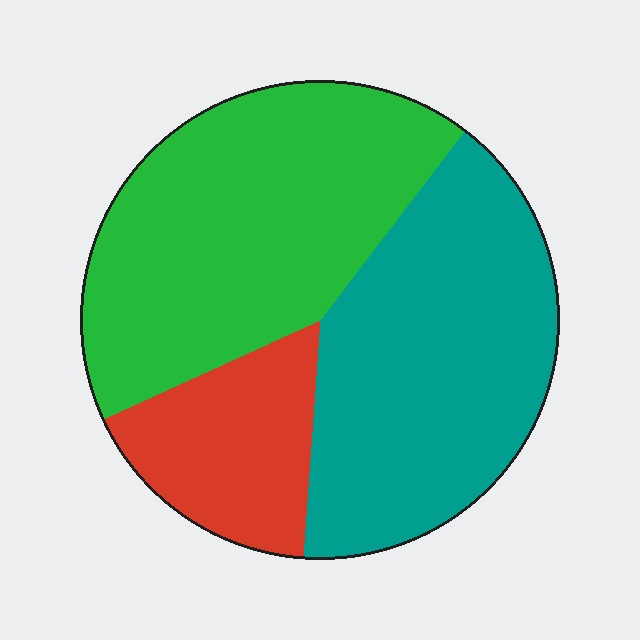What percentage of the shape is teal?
Teal takes up about two fifths (2/5) of the shape.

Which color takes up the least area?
Red, at roughly 15%.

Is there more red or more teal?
Teal.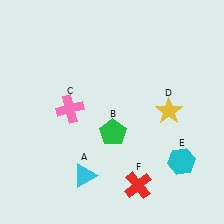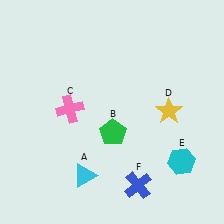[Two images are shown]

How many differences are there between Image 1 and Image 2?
There is 1 difference between the two images.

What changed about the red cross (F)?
In Image 1, F is red. In Image 2, it changed to blue.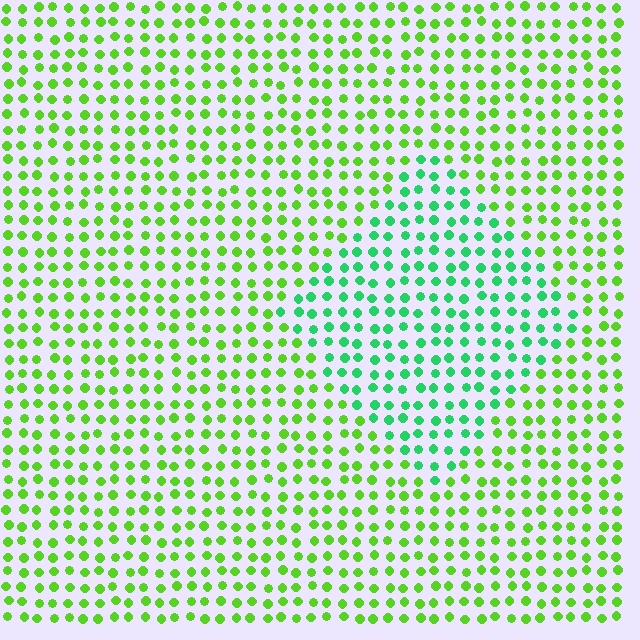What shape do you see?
I see a diamond.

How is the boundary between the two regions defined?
The boundary is defined purely by a slight shift in hue (about 40 degrees). Spacing, size, and orientation are identical on both sides.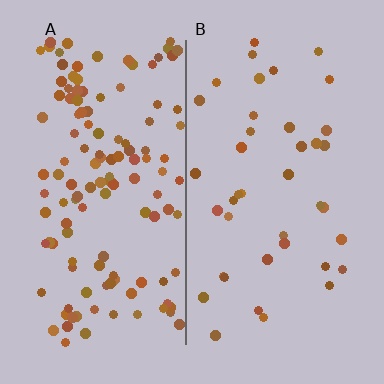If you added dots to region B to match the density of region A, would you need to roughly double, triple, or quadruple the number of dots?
Approximately triple.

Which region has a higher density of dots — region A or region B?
A (the left).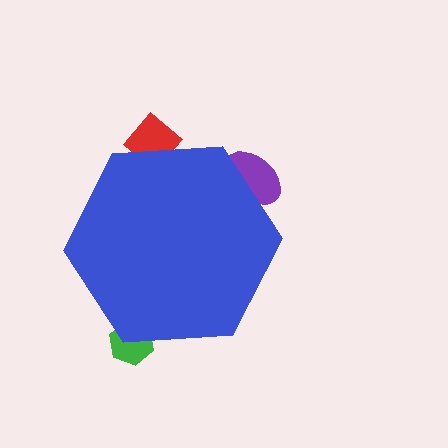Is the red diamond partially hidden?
Yes, the red diamond is partially hidden behind the blue hexagon.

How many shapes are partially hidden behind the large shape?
3 shapes are partially hidden.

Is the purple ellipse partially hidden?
Yes, the purple ellipse is partially hidden behind the blue hexagon.